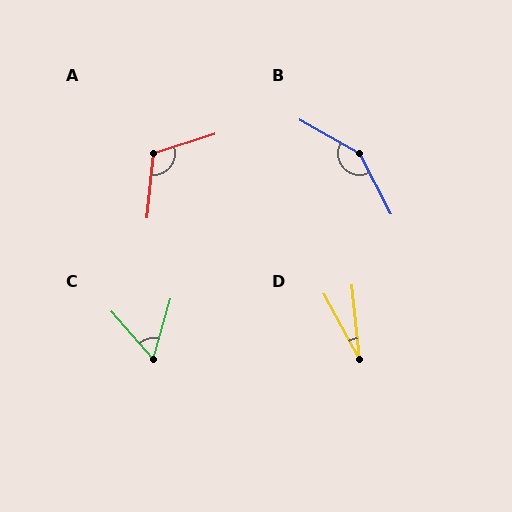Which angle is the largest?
B, at approximately 147 degrees.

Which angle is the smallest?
D, at approximately 23 degrees.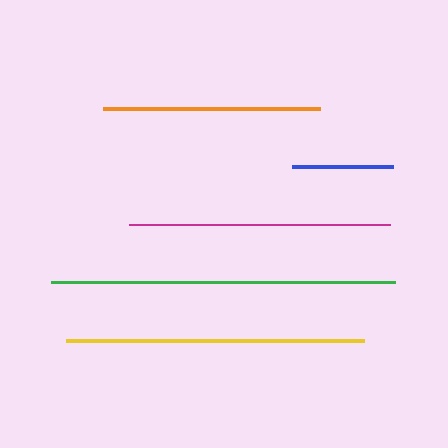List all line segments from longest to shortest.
From longest to shortest: green, yellow, magenta, orange, blue.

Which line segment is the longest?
The green line is the longest at approximately 344 pixels.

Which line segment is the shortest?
The blue line is the shortest at approximately 101 pixels.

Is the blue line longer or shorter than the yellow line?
The yellow line is longer than the blue line.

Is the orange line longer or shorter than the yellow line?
The yellow line is longer than the orange line.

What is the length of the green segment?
The green segment is approximately 344 pixels long.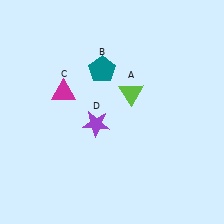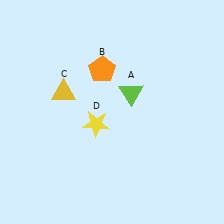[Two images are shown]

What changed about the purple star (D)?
In Image 1, D is purple. In Image 2, it changed to yellow.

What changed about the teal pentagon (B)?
In Image 1, B is teal. In Image 2, it changed to orange.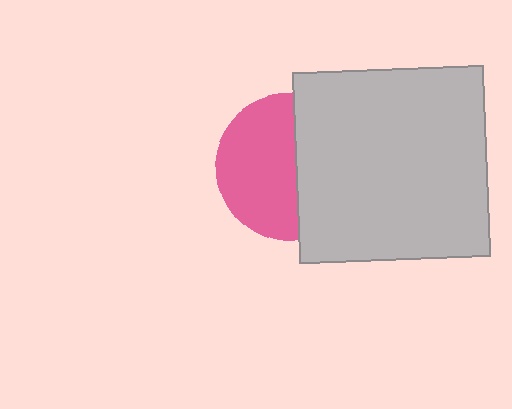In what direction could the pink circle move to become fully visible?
The pink circle could move left. That would shift it out from behind the light gray square entirely.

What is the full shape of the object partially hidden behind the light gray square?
The partially hidden object is a pink circle.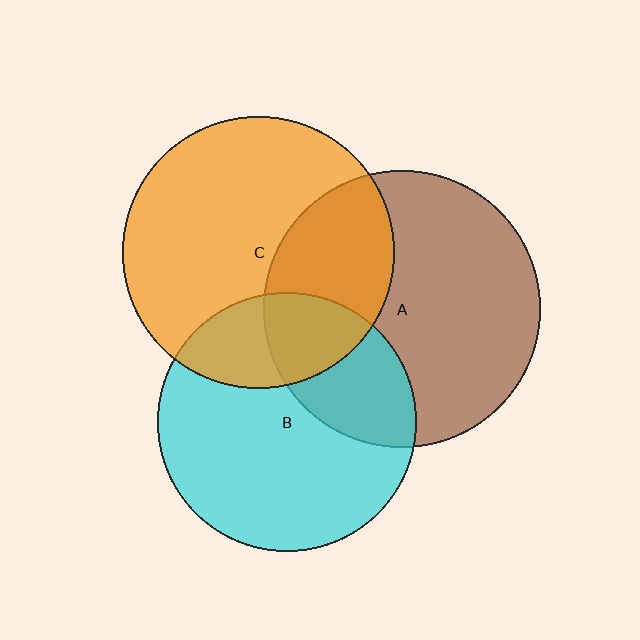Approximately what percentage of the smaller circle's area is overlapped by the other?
Approximately 25%.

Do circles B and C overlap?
Yes.